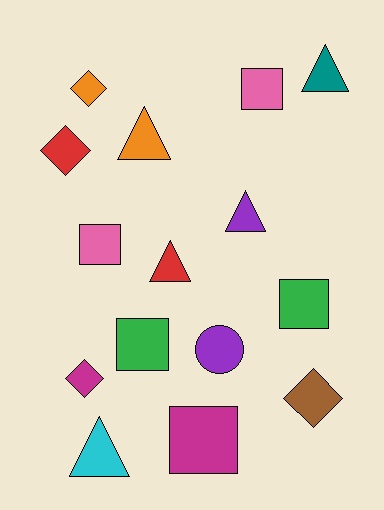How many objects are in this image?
There are 15 objects.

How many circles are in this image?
There is 1 circle.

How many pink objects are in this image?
There are 2 pink objects.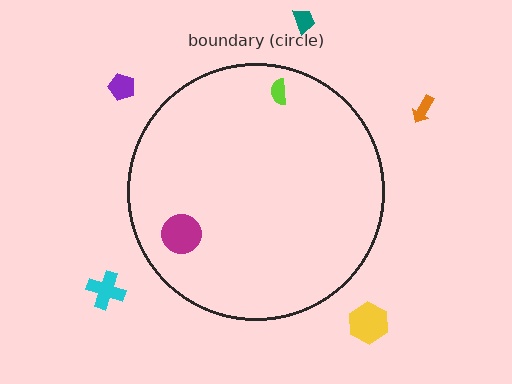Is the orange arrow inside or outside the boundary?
Outside.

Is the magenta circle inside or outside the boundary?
Inside.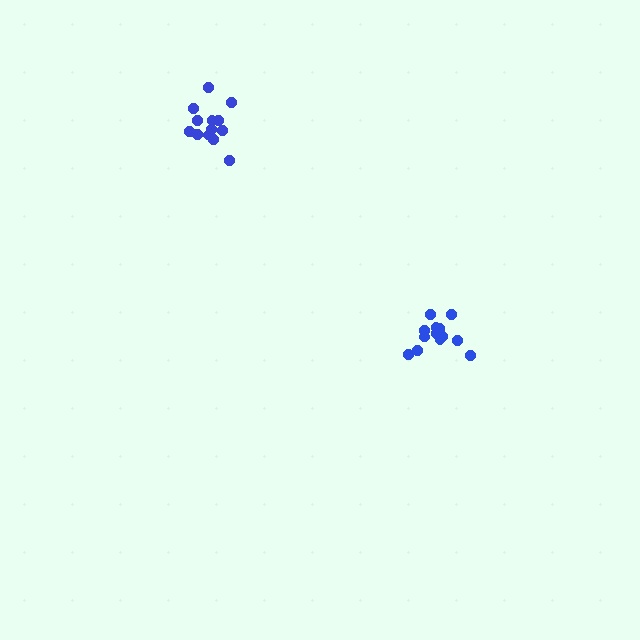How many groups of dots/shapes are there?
There are 2 groups.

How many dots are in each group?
Group 1: 13 dots, Group 2: 13 dots (26 total).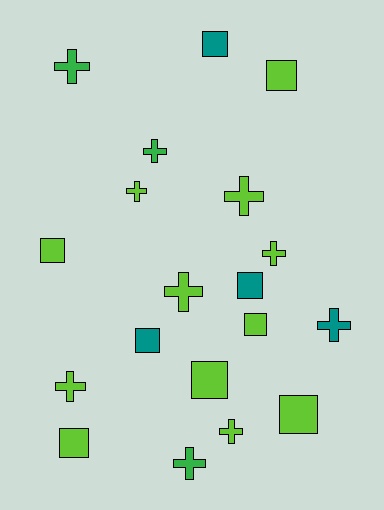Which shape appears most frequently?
Cross, with 10 objects.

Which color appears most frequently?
Lime, with 12 objects.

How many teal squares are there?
There are 3 teal squares.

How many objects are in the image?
There are 19 objects.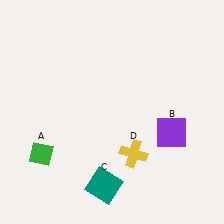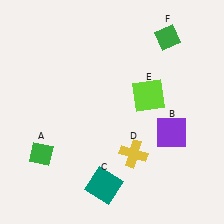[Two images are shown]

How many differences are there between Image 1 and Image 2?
There are 2 differences between the two images.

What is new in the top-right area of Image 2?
A lime square (E) was added in the top-right area of Image 2.